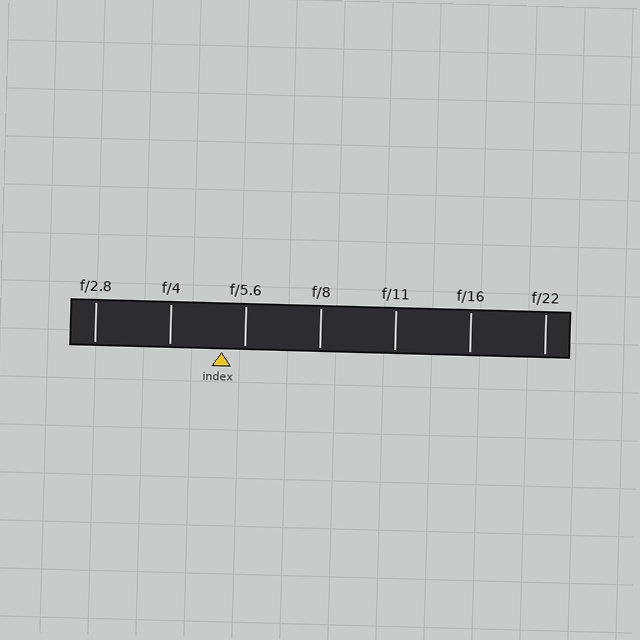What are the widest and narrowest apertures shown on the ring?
The widest aperture shown is f/2.8 and the narrowest is f/22.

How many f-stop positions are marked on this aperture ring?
There are 7 f-stop positions marked.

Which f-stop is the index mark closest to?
The index mark is closest to f/5.6.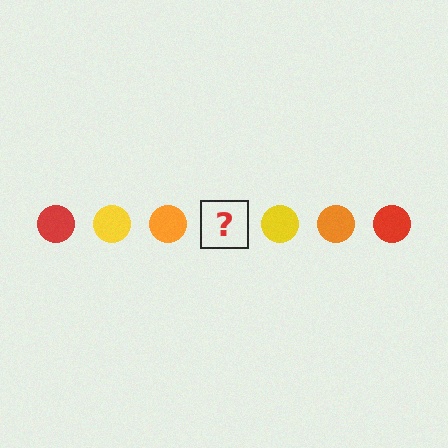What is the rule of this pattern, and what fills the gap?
The rule is that the pattern cycles through red, yellow, orange circles. The gap should be filled with a red circle.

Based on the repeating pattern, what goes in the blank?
The blank should be a red circle.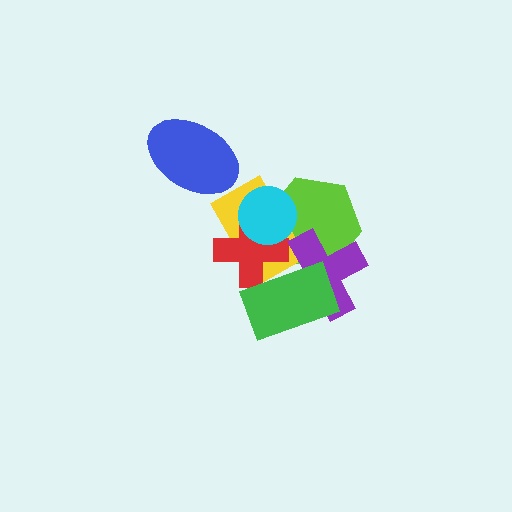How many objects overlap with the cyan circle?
3 objects overlap with the cyan circle.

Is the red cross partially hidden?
Yes, it is partially covered by another shape.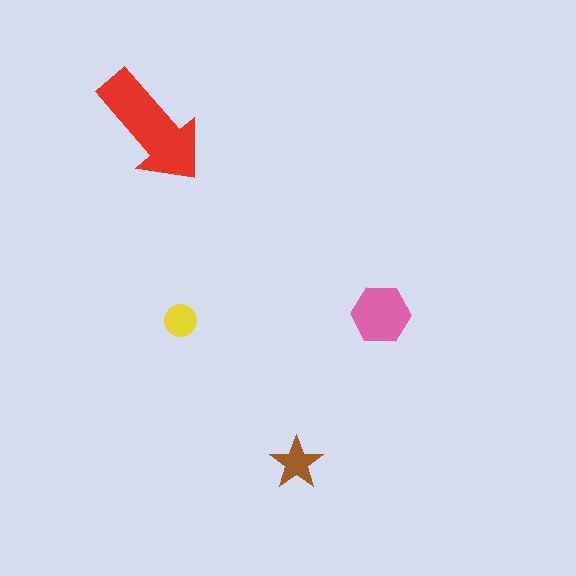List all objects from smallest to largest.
The yellow circle, the brown star, the pink hexagon, the red arrow.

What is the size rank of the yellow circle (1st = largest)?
4th.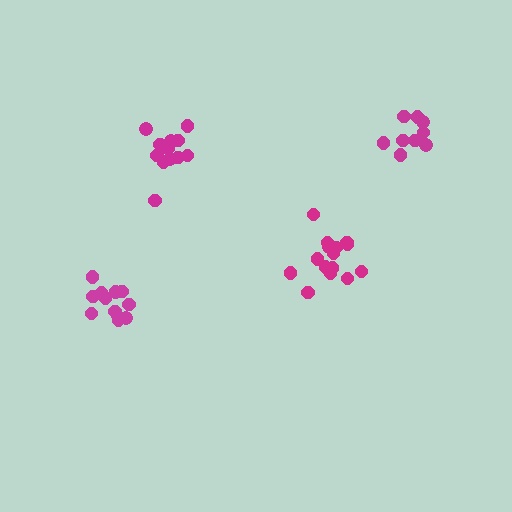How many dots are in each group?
Group 1: 12 dots, Group 2: 9 dots, Group 3: 15 dots, Group 4: 12 dots (48 total).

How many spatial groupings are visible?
There are 4 spatial groupings.